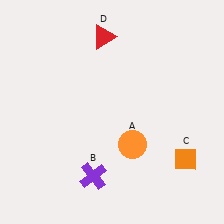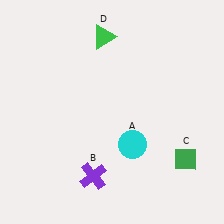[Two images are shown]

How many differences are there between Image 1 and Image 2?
There are 3 differences between the two images.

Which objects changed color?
A changed from orange to cyan. C changed from orange to green. D changed from red to green.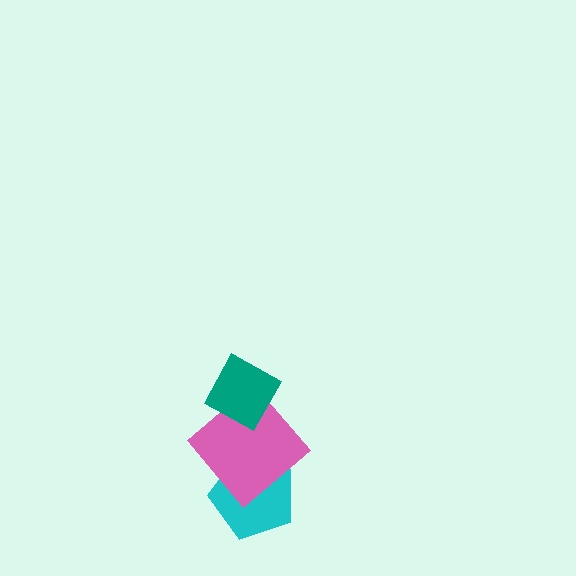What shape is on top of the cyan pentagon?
The pink diamond is on top of the cyan pentagon.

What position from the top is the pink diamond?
The pink diamond is 2nd from the top.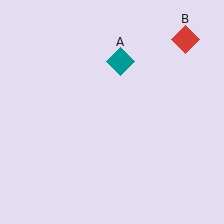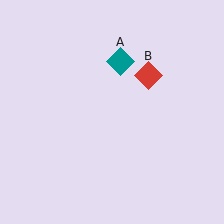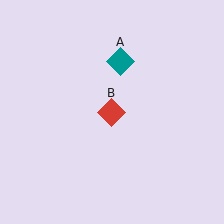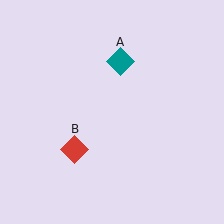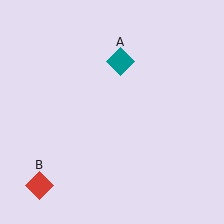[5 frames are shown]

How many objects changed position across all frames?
1 object changed position: red diamond (object B).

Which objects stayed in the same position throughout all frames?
Teal diamond (object A) remained stationary.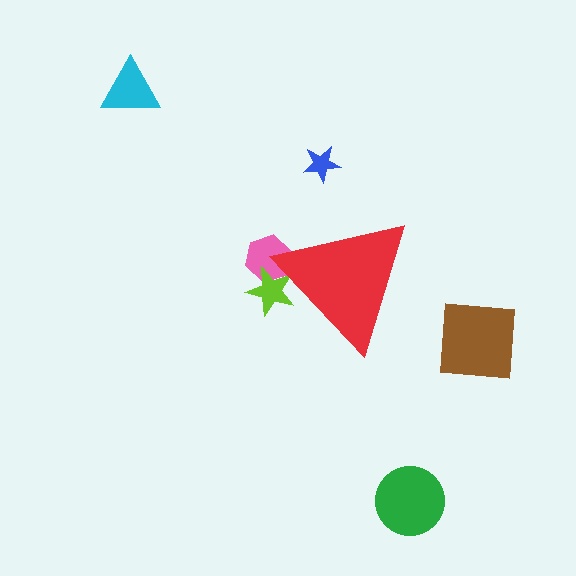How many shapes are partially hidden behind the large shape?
2 shapes are partially hidden.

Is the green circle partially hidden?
No, the green circle is fully visible.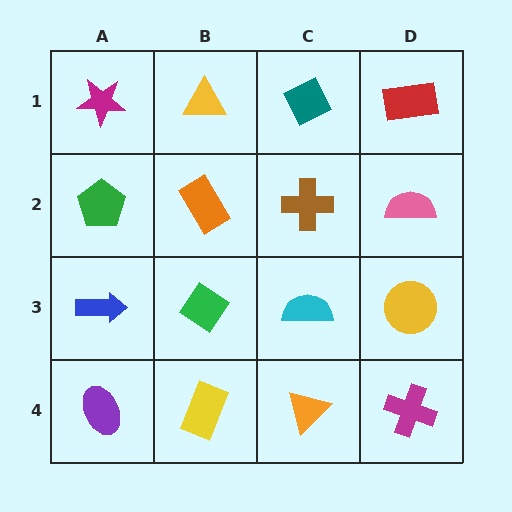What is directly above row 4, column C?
A cyan semicircle.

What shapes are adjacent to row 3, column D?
A pink semicircle (row 2, column D), a magenta cross (row 4, column D), a cyan semicircle (row 3, column C).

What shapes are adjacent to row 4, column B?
A green diamond (row 3, column B), a purple ellipse (row 4, column A), an orange triangle (row 4, column C).